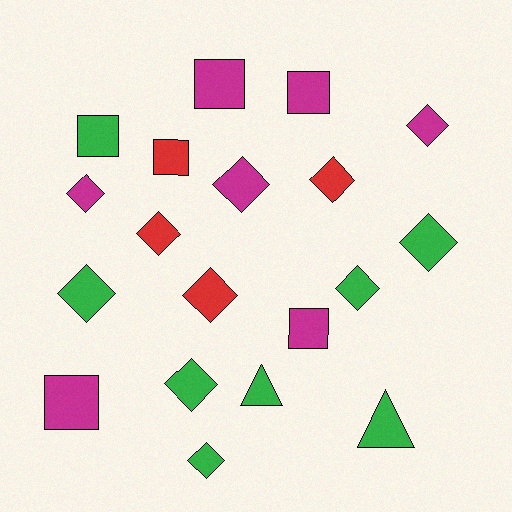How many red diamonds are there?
There are 3 red diamonds.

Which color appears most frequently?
Green, with 8 objects.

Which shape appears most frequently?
Diamond, with 11 objects.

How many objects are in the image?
There are 19 objects.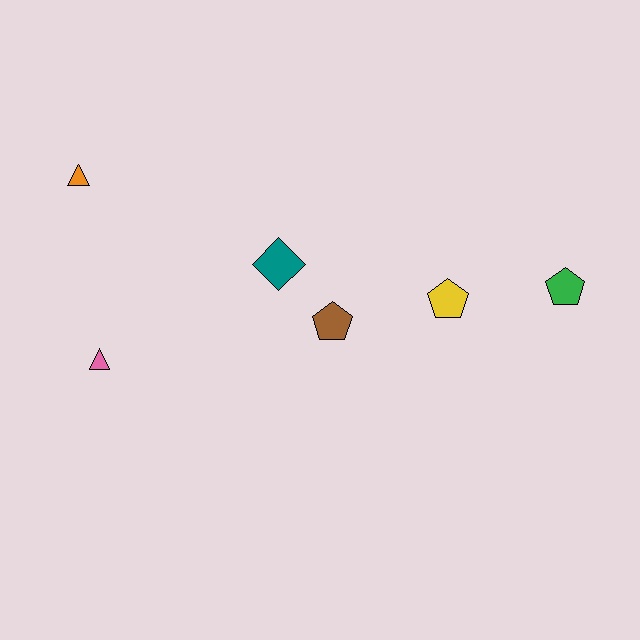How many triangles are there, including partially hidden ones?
There are 2 triangles.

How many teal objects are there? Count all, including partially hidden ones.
There is 1 teal object.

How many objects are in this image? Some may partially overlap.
There are 6 objects.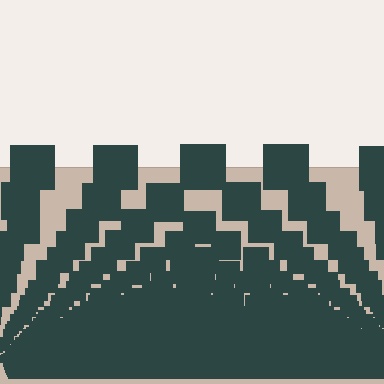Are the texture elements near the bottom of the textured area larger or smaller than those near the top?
Smaller. The gradient is inverted — elements near the bottom are smaller and denser.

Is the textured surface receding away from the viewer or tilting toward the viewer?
The surface appears to tilt toward the viewer. Texture elements get larger and sparser toward the top.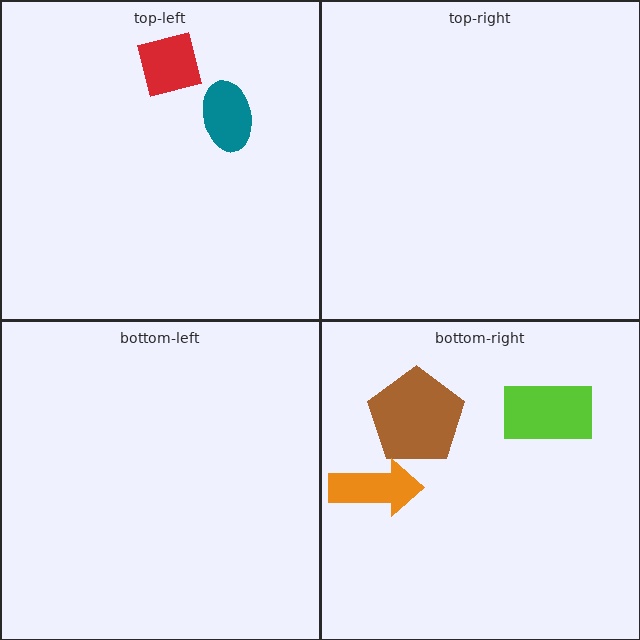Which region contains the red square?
The top-left region.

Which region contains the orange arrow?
The bottom-right region.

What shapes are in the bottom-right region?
The brown pentagon, the lime rectangle, the orange arrow.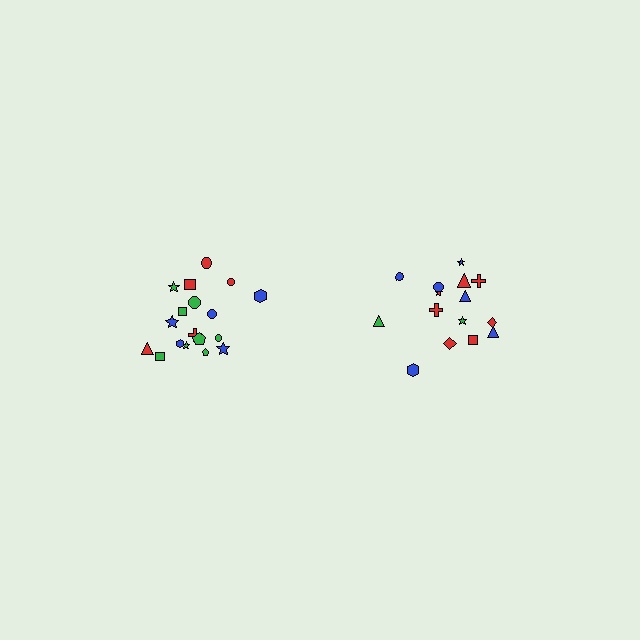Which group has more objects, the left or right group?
The left group.